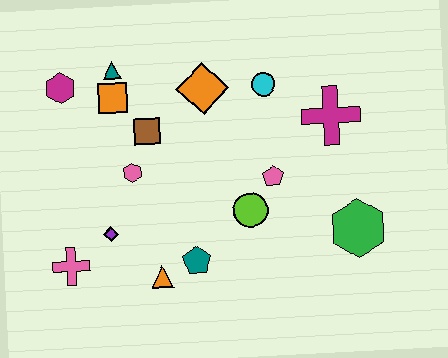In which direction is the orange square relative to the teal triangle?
The orange square is below the teal triangle.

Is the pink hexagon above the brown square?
No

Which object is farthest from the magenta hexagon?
The green hexagon is farthest from the magenta hexagon.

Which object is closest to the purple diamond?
The pink cross is closest to the purple diamond.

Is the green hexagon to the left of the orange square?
No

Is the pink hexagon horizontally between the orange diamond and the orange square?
Yes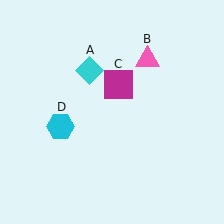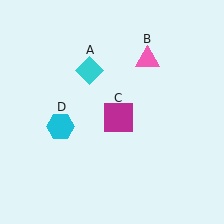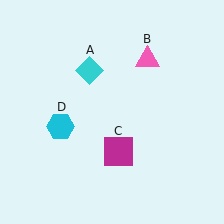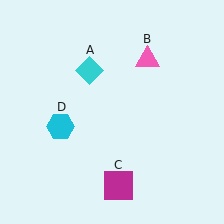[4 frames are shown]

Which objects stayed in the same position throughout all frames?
Cyan diamond (object A) and pink triangle (object B) and cyan hexagon (object D) remained stationary.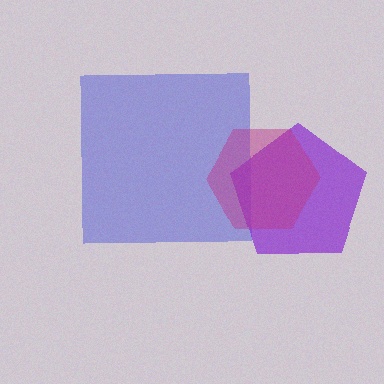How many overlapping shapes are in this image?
There are 3 overlapping shapes in the image.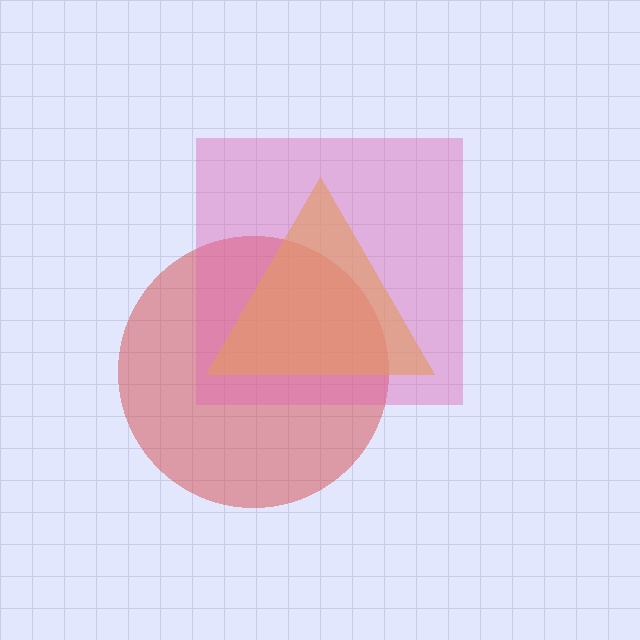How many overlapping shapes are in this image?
There are 3 overlapping shapes in the image.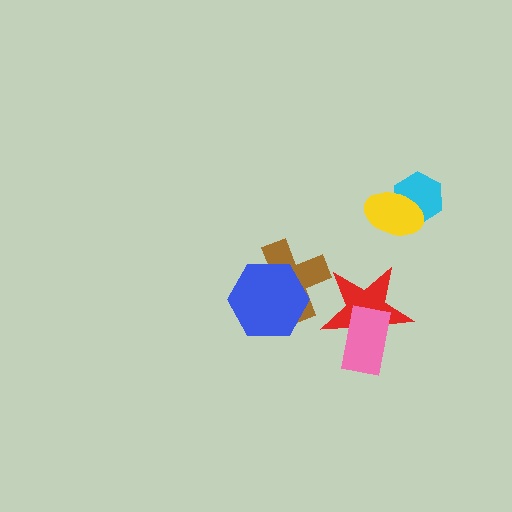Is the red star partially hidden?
Yes, it is partially covered by another shape.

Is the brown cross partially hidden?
Yes, it is partially covered by another shape.